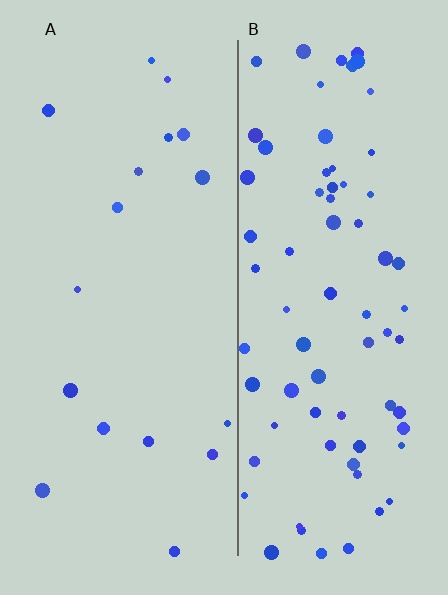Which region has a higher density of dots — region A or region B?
B (the right).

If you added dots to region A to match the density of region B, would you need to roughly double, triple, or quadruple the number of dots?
Approximately quadruple.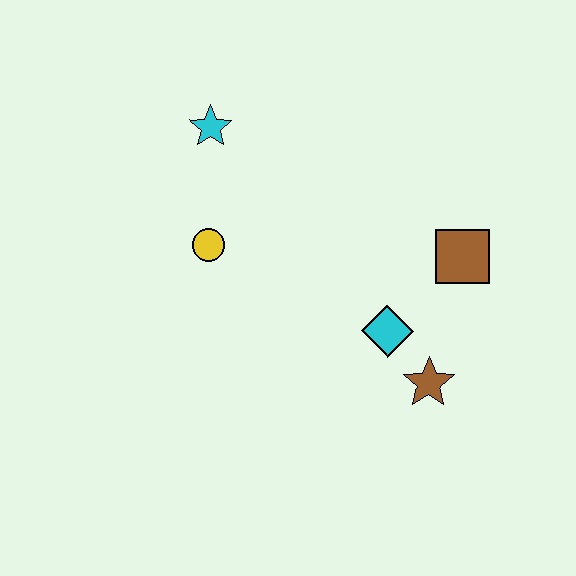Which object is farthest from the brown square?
The cyan star is farthest from the brown square.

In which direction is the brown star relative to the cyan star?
The brown star is below the cyan star.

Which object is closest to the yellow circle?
The cyan star is closest to the yellow circle.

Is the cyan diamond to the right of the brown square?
No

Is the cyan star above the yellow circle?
Yes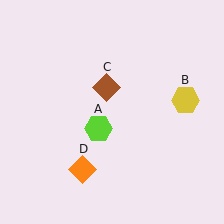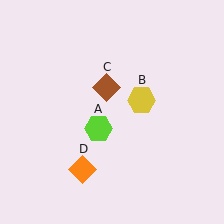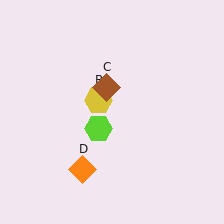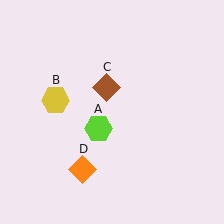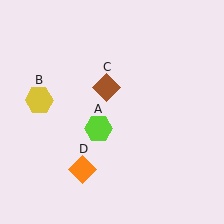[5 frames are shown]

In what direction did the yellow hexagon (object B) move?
The yellow hexagon (object B) moved left.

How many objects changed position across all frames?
1 object changed position: yellow hexagon (object B).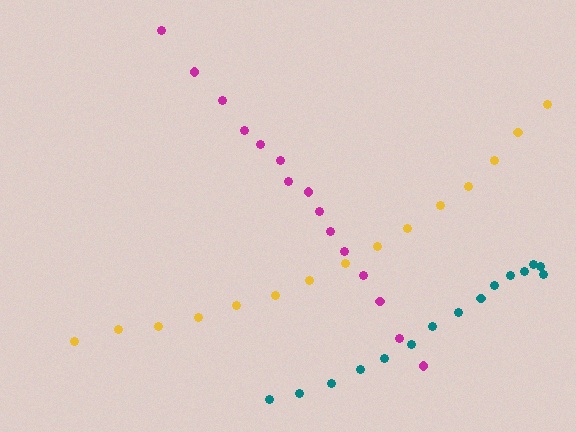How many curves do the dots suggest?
There are 3 distinct paths.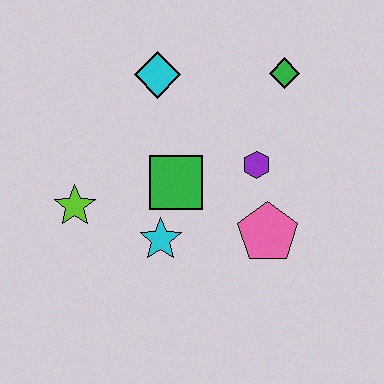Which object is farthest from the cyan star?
The green diamond is farthest from the cyan star.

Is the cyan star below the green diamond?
Yes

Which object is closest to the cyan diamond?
The green square is closest to the cyan diamond.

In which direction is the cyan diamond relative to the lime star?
The cyan diamond is above the lime star.